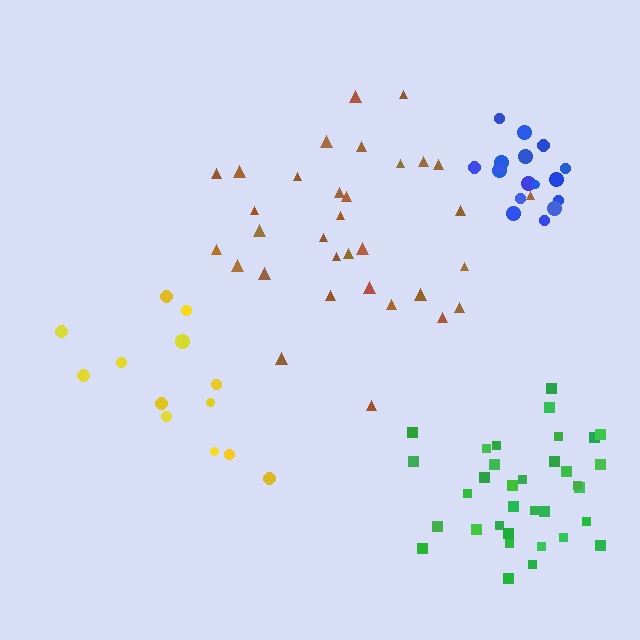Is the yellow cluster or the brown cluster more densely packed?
Brown.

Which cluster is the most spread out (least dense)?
Yellow.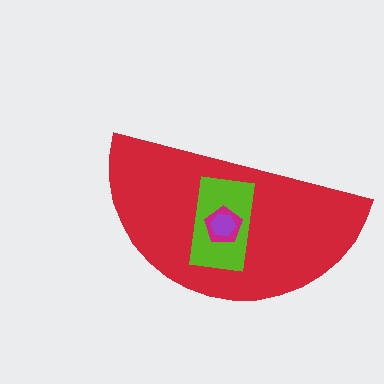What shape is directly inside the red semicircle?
The lime rectangle.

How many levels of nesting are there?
4.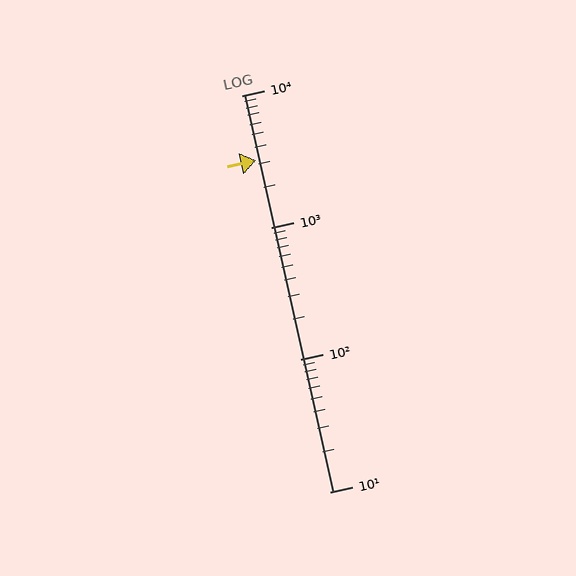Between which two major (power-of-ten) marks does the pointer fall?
The pointer is between 1000 and 10000.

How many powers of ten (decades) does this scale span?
The scale spans 3 decades, from 10 to 10000.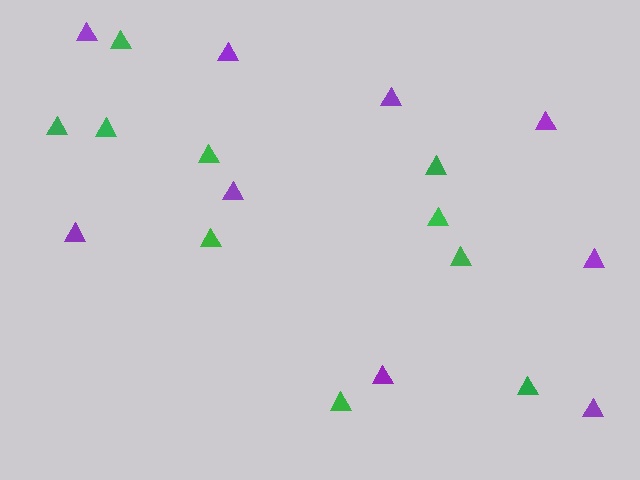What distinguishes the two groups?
There are 2 groups: one group of purple triangles (9) and one group of green triangles (10).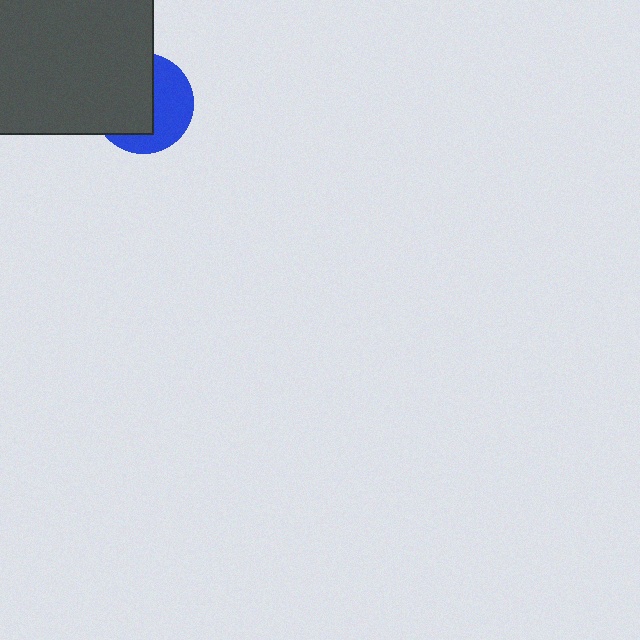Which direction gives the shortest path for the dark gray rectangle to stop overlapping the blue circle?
Moving left gives the shortest separation.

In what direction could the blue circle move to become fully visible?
The blue circle could move right. That would shift it out from behind the dark gray rectangle entirely.